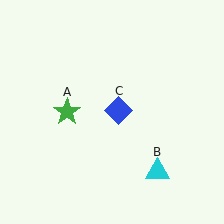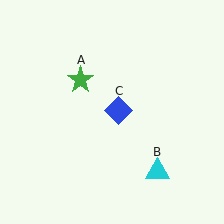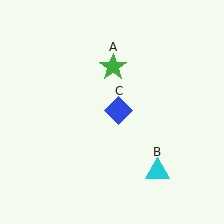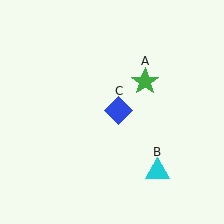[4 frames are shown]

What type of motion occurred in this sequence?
The green star (object A) rotated clockwise around the center of the scene.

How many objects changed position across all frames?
1 object changed position: green star (object A).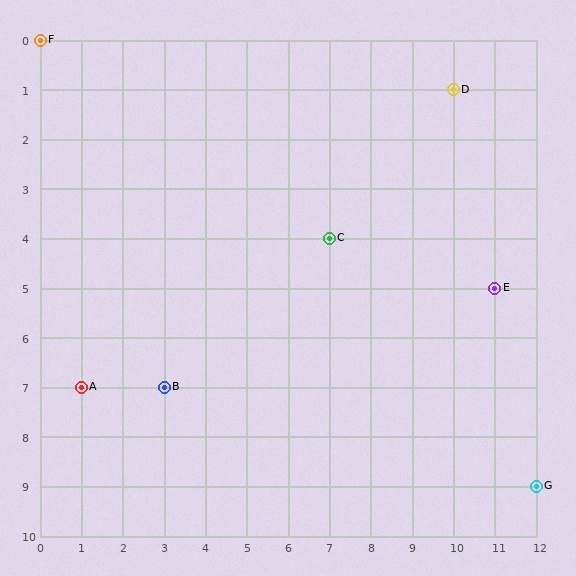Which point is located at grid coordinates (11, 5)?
Point E is at (11, 5).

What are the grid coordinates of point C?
Point C is at grid coordinates (7, 4).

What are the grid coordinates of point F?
Point F is at grid coordinates (0, 0).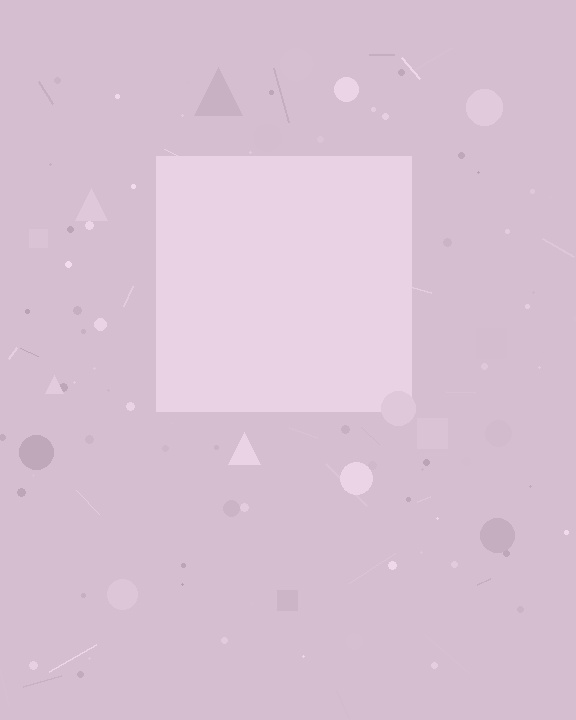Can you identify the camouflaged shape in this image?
The camouflaged shape is a square.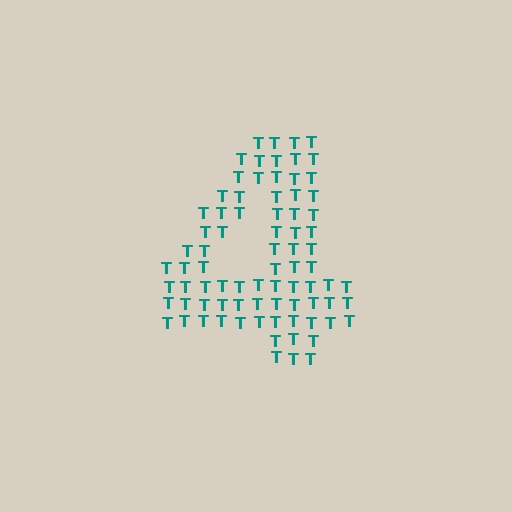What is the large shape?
The large shape is the digit 4.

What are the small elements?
The small elements are letter T's.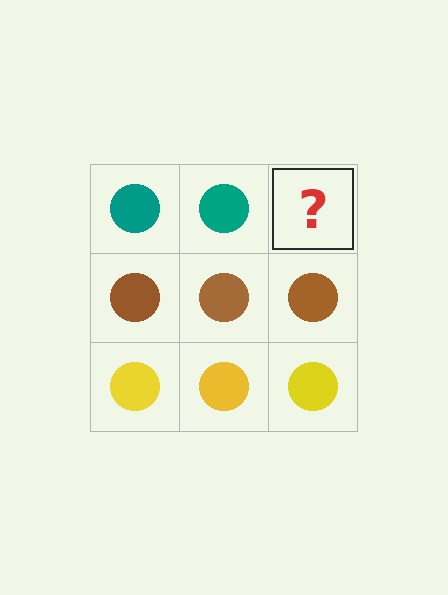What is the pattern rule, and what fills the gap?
The rule is that each row has a consistent color. The gap should be filled with a teal circle.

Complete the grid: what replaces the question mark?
The question mark should be replaced with a teal circle.